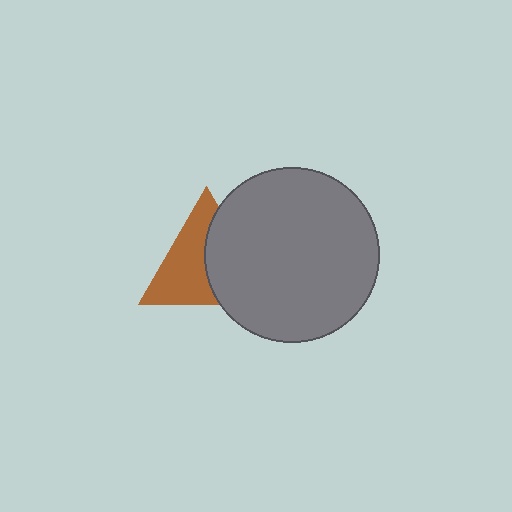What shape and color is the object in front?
The object in front is a gray circle.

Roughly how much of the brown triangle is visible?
About half of it is visible (roughly 54%).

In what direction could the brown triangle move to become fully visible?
The brown triangle could move left. That would shift it out from behind the gray circle entirely.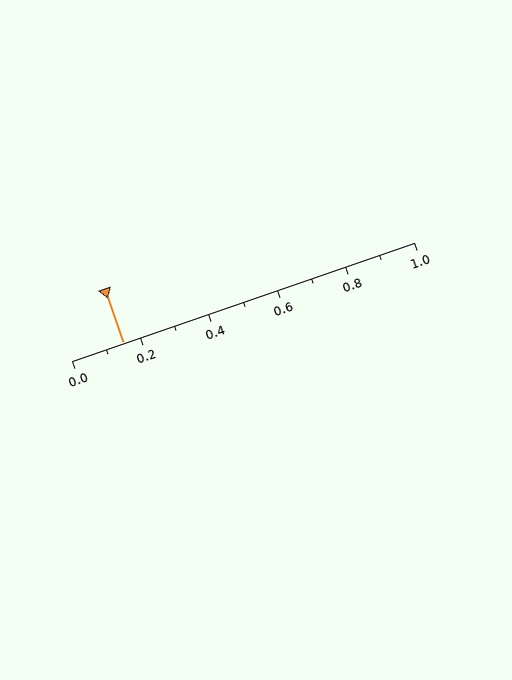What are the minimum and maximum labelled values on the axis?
The axis runs from 0.0 to 1.0.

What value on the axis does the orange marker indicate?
The marker indicates approximately 0.15.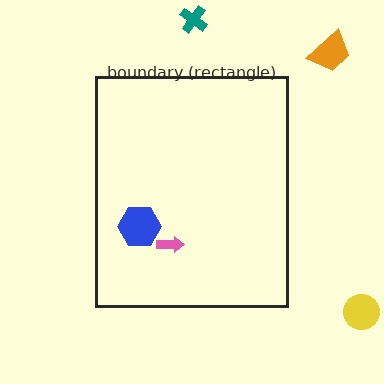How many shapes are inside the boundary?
2 inside, 3 outside.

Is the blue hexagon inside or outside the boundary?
Inside.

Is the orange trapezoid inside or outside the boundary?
Outside.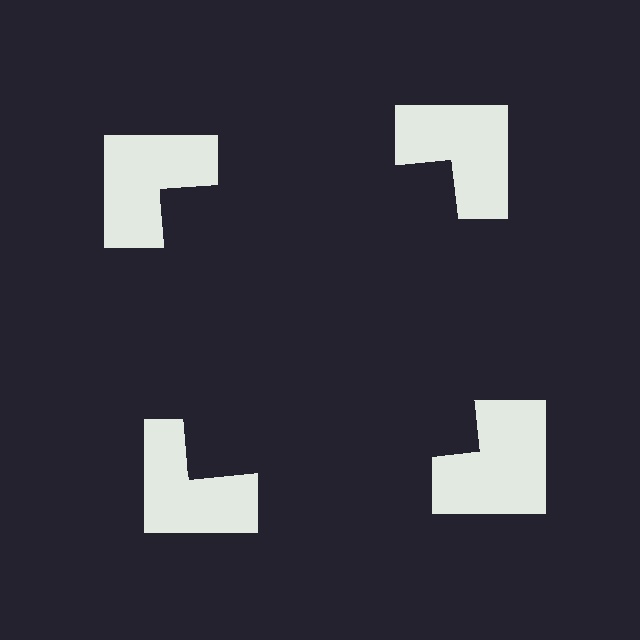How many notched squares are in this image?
There are 4 — one at each vertex of the illusory square.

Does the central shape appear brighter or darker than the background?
It typically appears slightly darker than the background, even though no actual brightness change is drawn.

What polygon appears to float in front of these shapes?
An illusory square — its edges are inferred from the aligned wedge cuts in the notched squares, not physically drawn.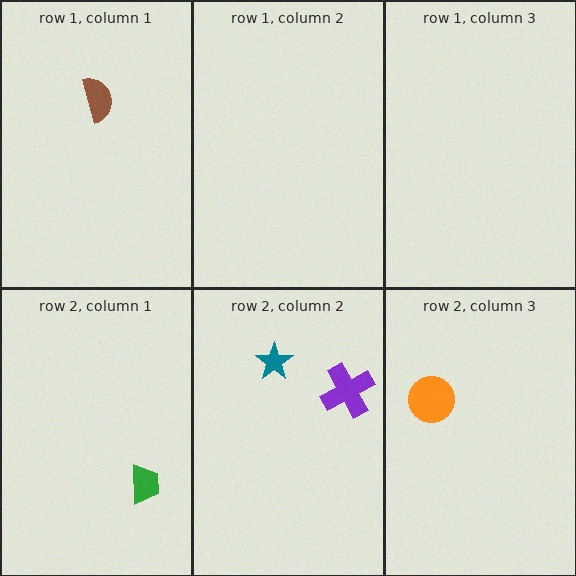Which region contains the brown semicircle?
The row 1, column 1 region.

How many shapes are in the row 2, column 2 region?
2.